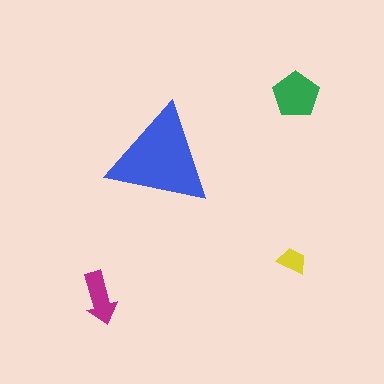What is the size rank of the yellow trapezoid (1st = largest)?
4th.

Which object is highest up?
The green pentagon is topmost.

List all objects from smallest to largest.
The yellow trapezoid, the magenta arrow, the green pentagon, the blue triangle.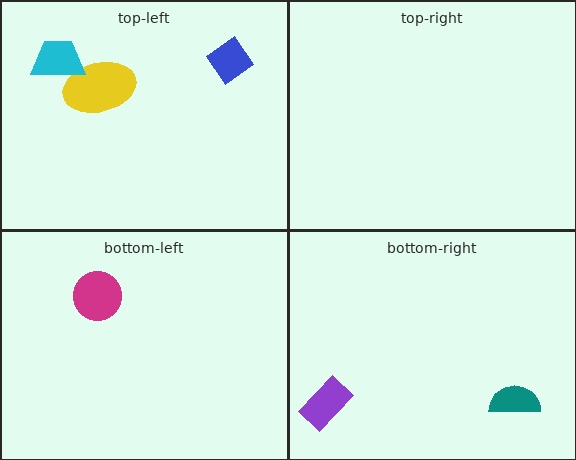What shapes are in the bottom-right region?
The purple rectangle, the teal semicircle.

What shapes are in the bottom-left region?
The magenta circle.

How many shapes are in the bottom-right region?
2.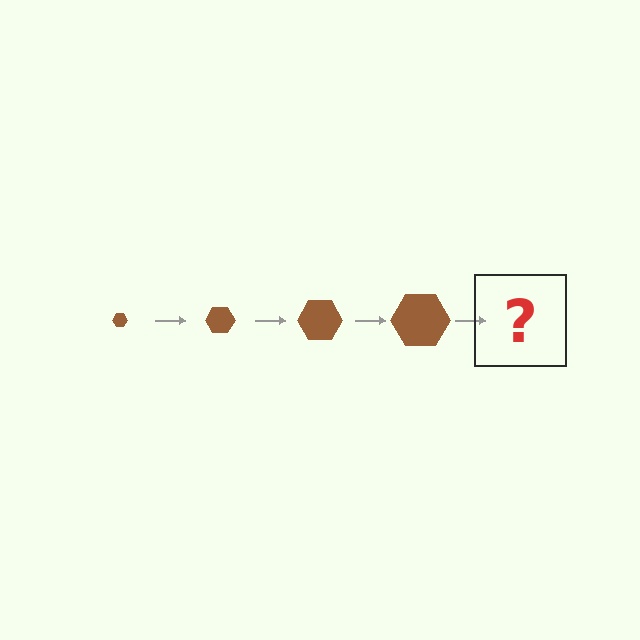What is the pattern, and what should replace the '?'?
The pattern is that the hexagon gets progressively larger each step. The '?' should be a brown hexagon, larger than the previous one.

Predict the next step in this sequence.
The next step is a brown hexagon, larger than the previous one.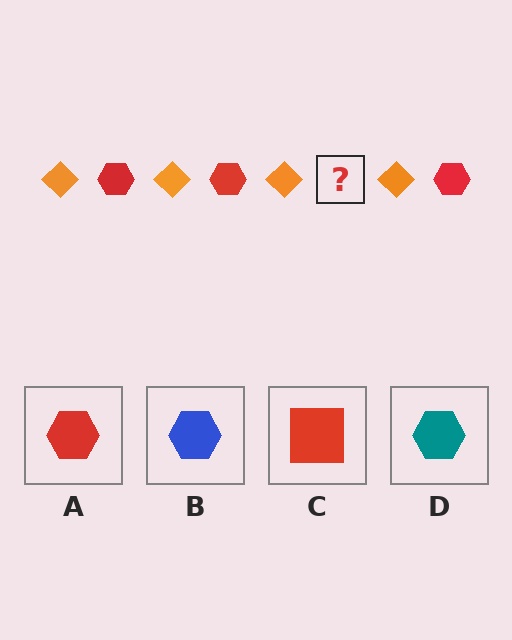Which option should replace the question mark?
Option A.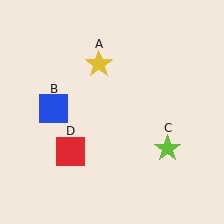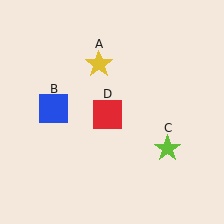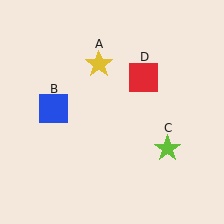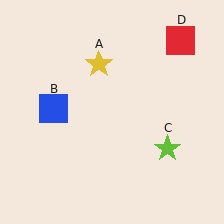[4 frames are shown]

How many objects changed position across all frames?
1 object changed position: red square (object D).